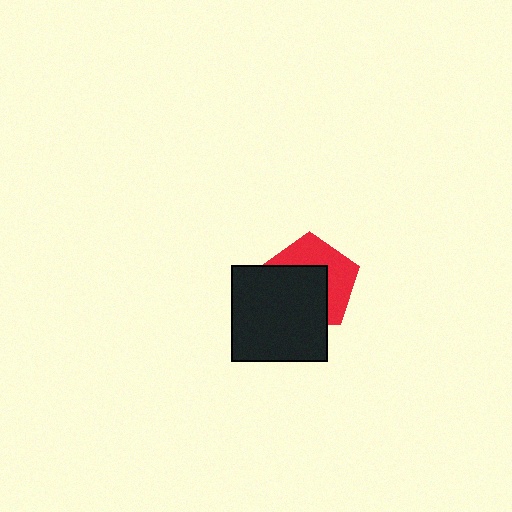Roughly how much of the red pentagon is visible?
About half of it is visible (roughly 47%).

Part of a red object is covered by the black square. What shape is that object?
It is a pentagon.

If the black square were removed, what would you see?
You would see the complete red pentagon.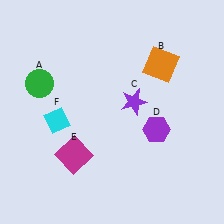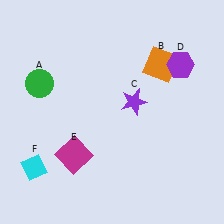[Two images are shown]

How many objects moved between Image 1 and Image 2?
2 objects moved between the two images.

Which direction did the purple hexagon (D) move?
The purple hexagon (D) moved up.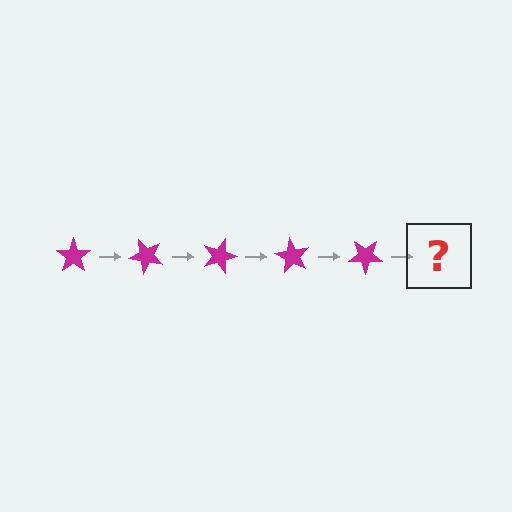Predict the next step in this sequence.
The next step is a magenta star rotated 225 degrees.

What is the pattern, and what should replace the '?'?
The pattern is that the star rotates 45 degrees each step. The '?' should be a magenta star rotated 225 degrees.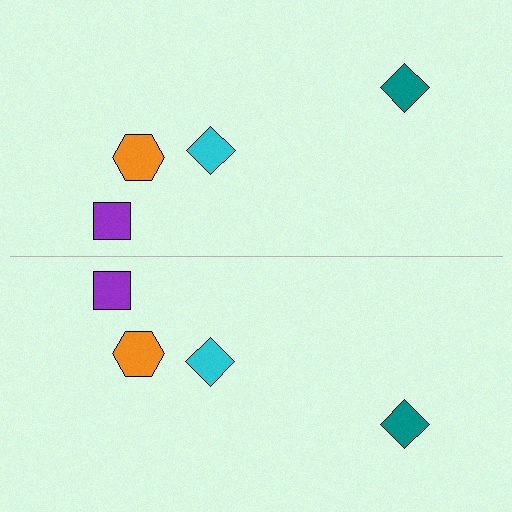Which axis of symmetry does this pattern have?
The pattern has a horizontal axis of symmetry running through the center of the image.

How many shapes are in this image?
There are 8 shapes in this image.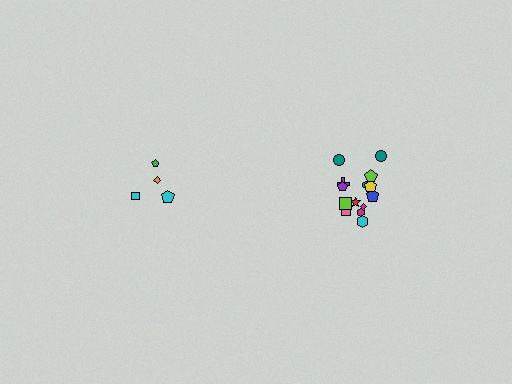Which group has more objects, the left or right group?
The right group.